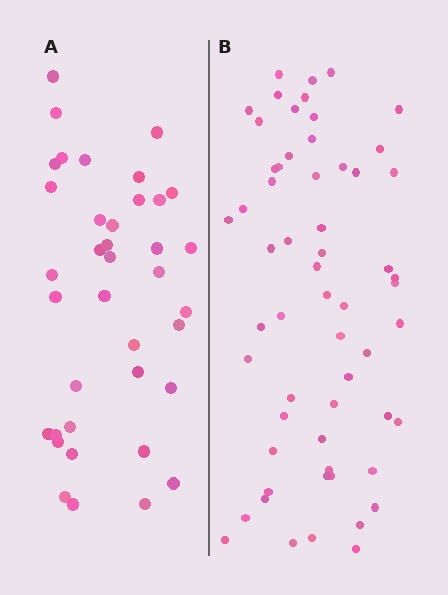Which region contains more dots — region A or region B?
Region B (the right region) has more dots.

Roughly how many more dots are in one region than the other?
Region B has approximately 20 more dots than region A.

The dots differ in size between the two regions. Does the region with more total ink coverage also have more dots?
No. Region A has more total ink coverage because its dots are larger, but region B actually contains more individual dots. Total area can be misleading — the number of items is what matters here.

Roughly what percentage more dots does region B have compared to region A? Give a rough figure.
About 55% more.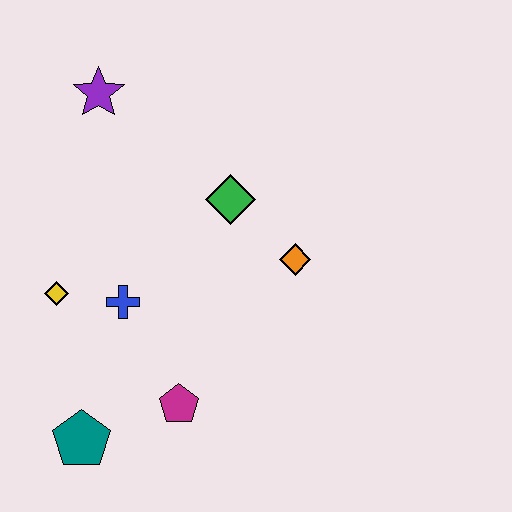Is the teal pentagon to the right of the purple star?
No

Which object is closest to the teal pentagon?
The magenta pentagon is closest to the teal pentagon.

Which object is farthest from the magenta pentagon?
The purple star is farthest from the magenta pentagon.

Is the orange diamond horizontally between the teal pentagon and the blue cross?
No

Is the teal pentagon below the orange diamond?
Yes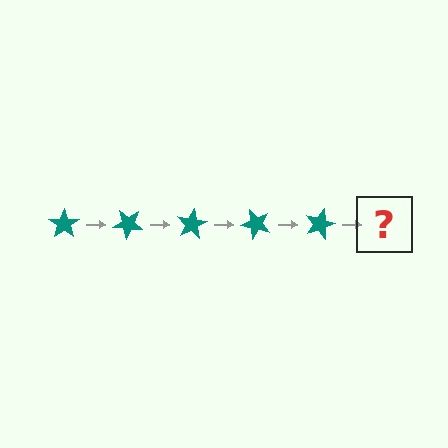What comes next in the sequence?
The next element should be a teal star rotated 200 degrees.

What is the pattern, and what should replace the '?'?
The pattern is that the star rotates 40 degrees each step. The '?' should be a teal star rotated 200 degrees.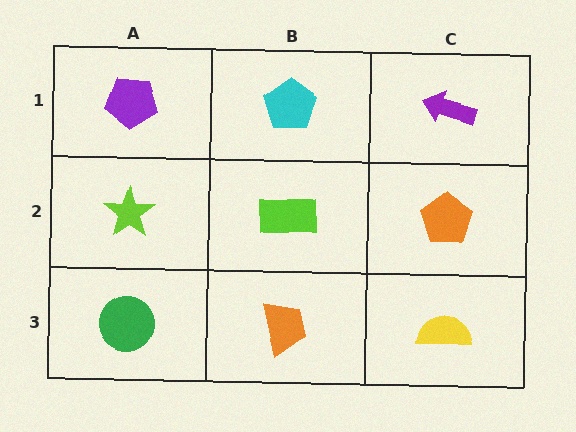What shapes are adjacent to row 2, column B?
A cyan pentagon (row 1, column B), an orange trapezoid (row 3, column B), a lime star (row 2, column A), an orange pentagon (row 2, column C).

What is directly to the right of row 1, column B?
A purple arrow.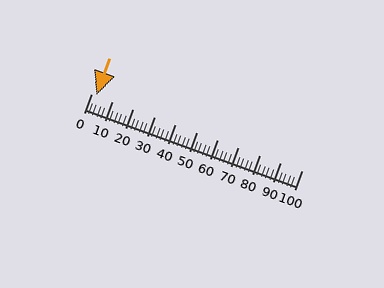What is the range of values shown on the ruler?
The ruler shows values from 0 to 100.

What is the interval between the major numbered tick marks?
The major tick marks are spaced 10 units apart.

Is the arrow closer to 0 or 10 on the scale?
The arrow is closer to 0.